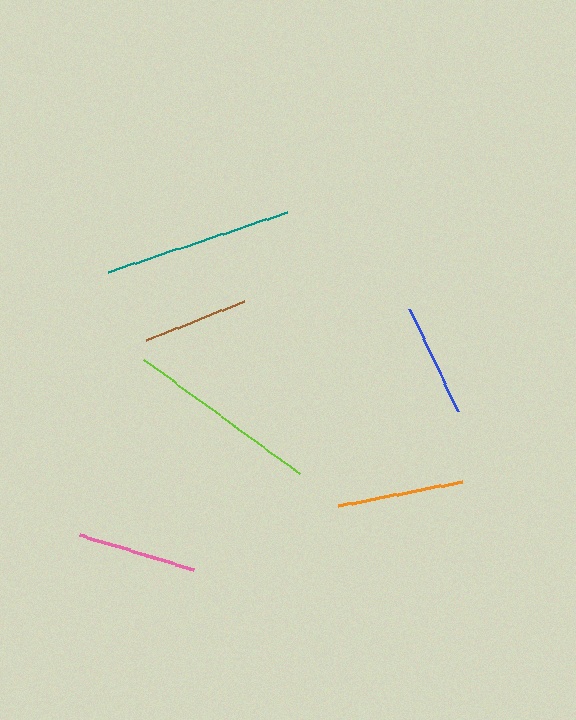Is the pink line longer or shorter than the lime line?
The lime line is longer than the pink line.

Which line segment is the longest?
The lime line is the longest at approximately 193 pixels.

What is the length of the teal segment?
The teal segment is approximately 189 pixels long.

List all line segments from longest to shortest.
From longest to shortest: lime, teal, orange, pink, blue, brown.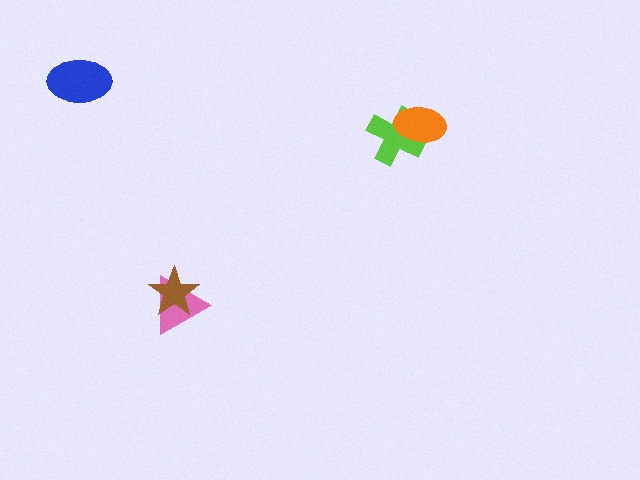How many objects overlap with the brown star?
1 object overlaps with the brown star.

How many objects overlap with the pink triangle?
1 object overlaps with the pink triangle.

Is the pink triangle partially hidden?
Yes, it is partially covered by another shape.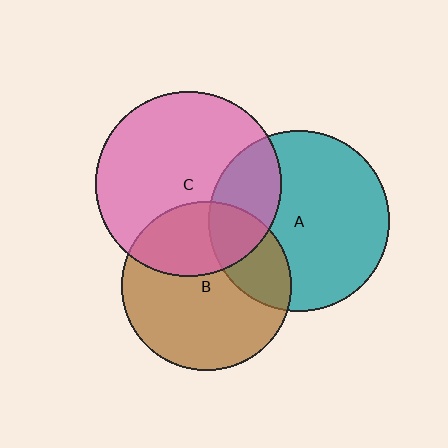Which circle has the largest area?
Circle C (pink).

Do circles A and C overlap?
Yes.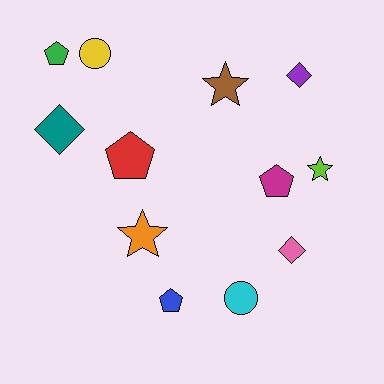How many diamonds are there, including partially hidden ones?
There are 3 diamonds.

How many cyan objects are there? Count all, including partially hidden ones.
There is 1 cyan object.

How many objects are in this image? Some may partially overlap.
There are 12 objects.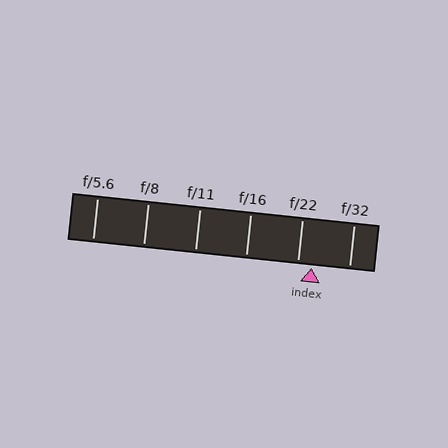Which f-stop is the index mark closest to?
The index mark is closest to f/22.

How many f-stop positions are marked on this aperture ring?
There are 6 f-stop positions marked.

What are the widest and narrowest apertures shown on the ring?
The widest aperture shown is f/5.6 and the narrowest is f/32.